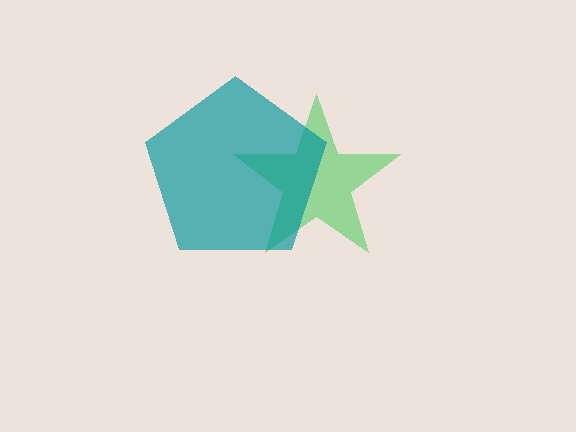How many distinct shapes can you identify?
There are 2 distinct shapes: a green star, a teal pentagon.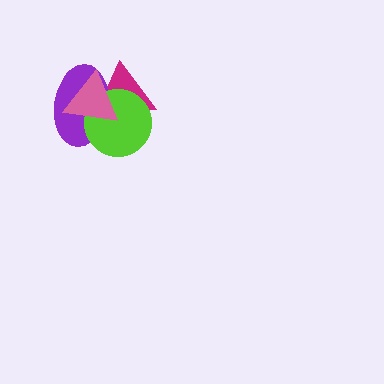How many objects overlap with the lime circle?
3 objects overlap with the lime circle.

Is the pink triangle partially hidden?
No, no other shape covers it.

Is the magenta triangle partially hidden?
Yes, it is partially covered by another shape.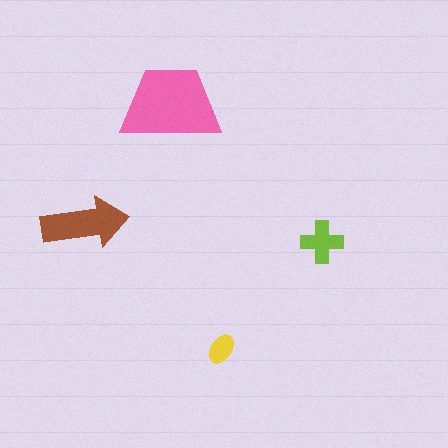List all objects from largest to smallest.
The pink trapezoid, the brown arrow, the lime cross, the yellow ellipse.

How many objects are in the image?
There are 4 objects in the image.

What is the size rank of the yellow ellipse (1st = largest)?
4th.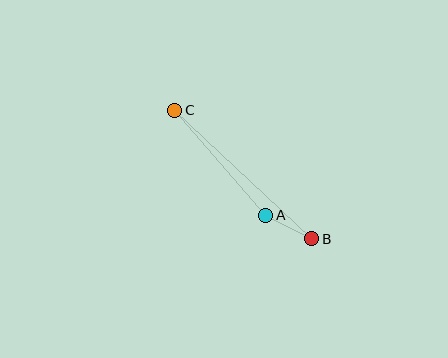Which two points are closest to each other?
Points A and B are closest to each other.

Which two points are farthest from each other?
Points B and C are farthest from each other.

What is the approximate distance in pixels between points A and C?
The distance between A and C is approximately 139 pixels.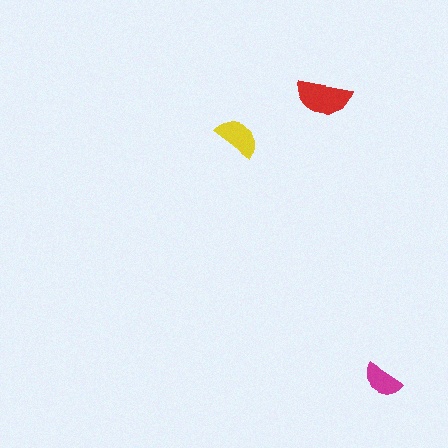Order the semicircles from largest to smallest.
the red one, the yellow one, the magenta one.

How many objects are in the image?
There are 3 objects in the image.